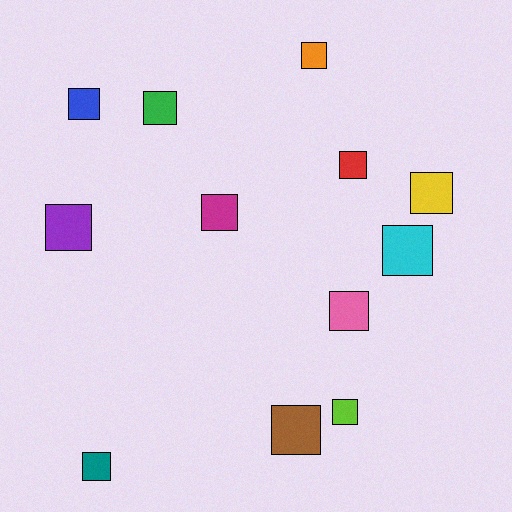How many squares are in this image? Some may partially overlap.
There are 12 squares.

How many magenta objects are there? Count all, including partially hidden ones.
There is 1 magenta object.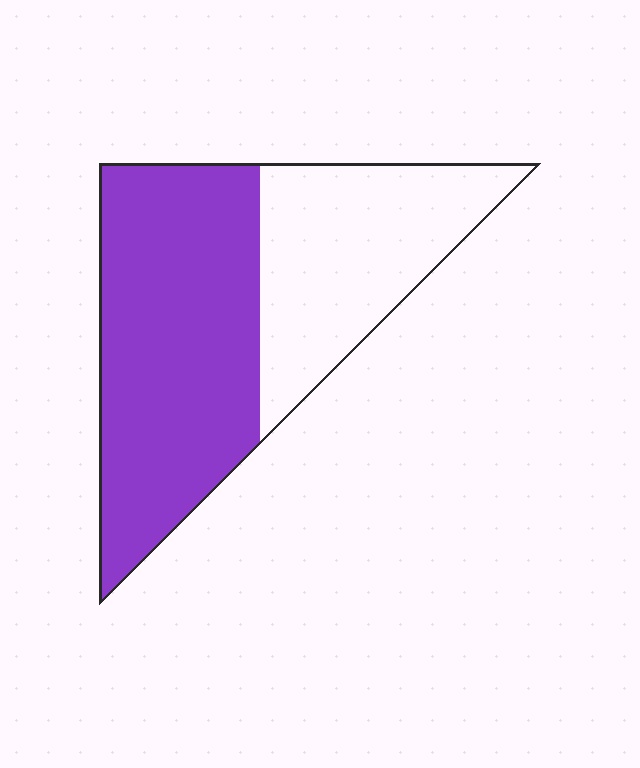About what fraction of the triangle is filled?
About three fifths (3/5).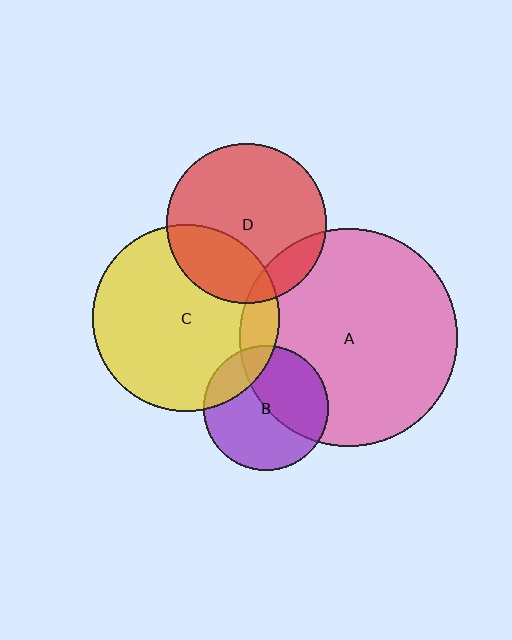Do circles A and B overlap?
Yes.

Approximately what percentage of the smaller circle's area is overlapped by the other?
Approximately 45%.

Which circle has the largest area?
Circle A (pink).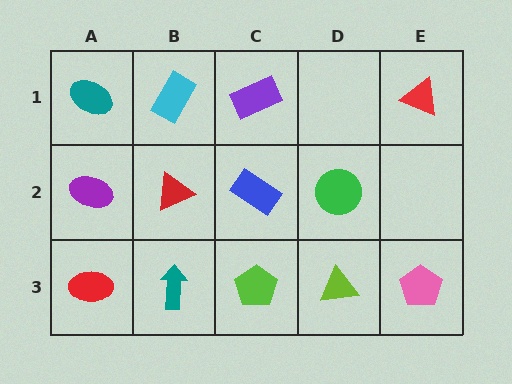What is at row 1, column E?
A red triangle.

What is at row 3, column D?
A lime triangle.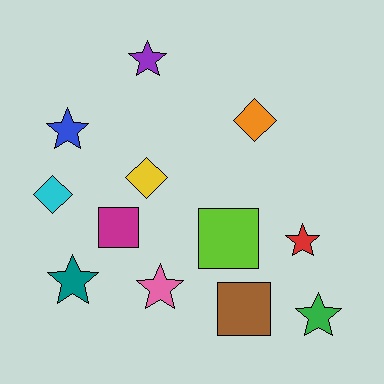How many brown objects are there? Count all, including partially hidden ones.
There is 1 brown object.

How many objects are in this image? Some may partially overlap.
There are 12 objects.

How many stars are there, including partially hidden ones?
There are 6 stars.